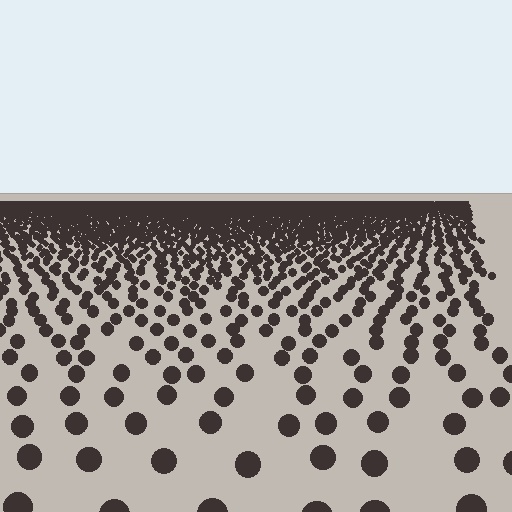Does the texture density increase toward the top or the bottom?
Density increases toward the top.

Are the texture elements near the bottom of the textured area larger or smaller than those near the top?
Larger. Near the bottom, elements are closer to the viewer and appear at a bigger on-screen size.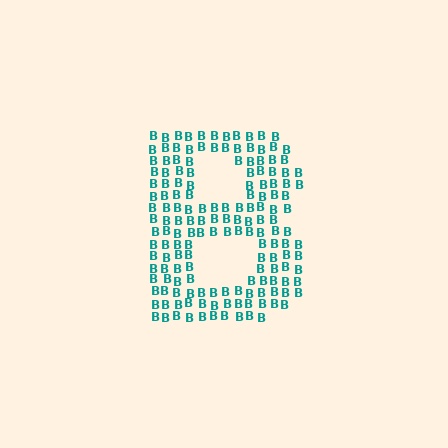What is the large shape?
The large shape is the letter B.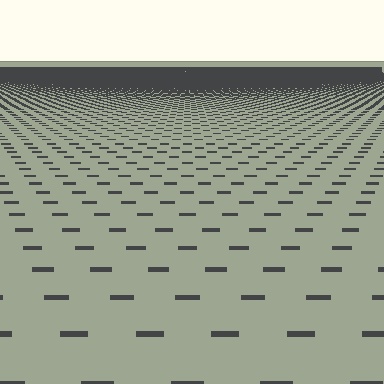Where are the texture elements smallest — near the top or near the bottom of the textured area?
Near the top.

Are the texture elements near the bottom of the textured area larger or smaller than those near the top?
Larger. Near the bottom, elements are closer to the viewer and appear at a bigger on-screen size.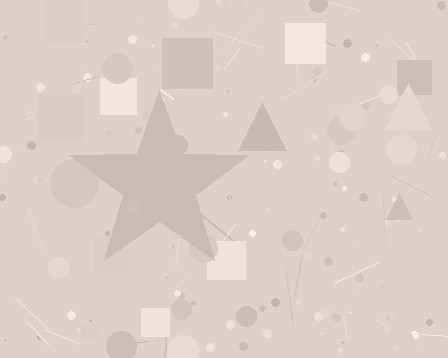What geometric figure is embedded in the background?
A star is embedded in the background.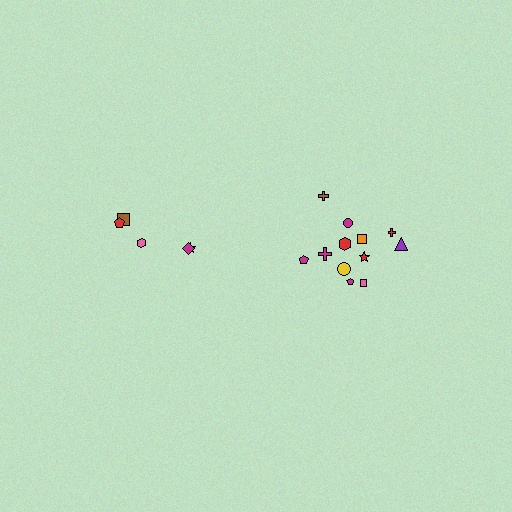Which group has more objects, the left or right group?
The right group.